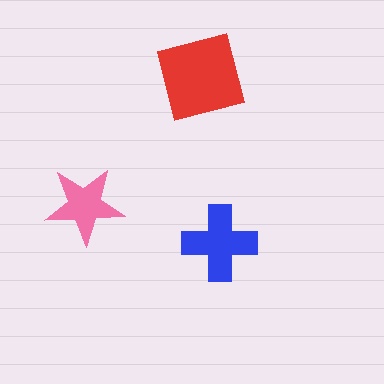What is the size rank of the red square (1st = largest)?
1st.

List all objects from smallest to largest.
The pink star, the blue cross, the red square.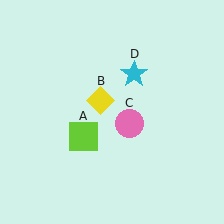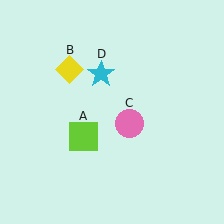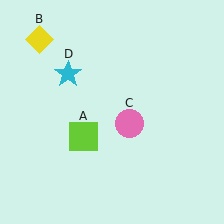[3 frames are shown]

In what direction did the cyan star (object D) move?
The cyan star (object D) moved left.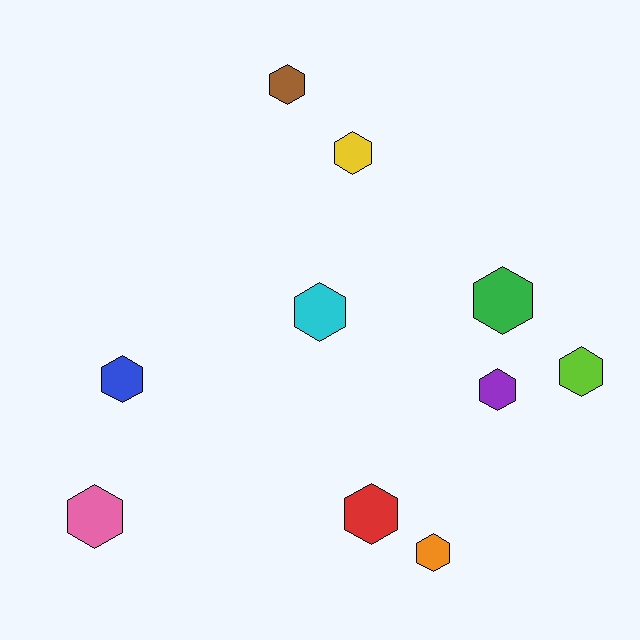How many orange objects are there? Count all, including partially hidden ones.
There is 1 orange object.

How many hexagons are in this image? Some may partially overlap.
There are 10 hexagons.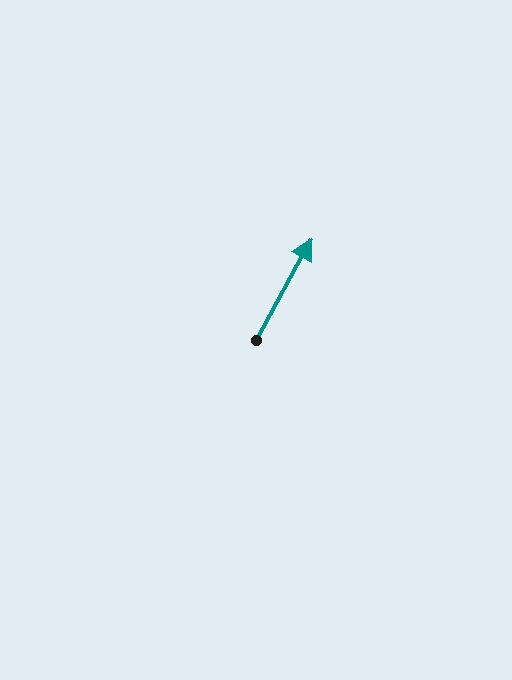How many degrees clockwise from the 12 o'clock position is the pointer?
Approximately 29 degrees.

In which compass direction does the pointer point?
Northeast.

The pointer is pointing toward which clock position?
Roughly 1 o'clock.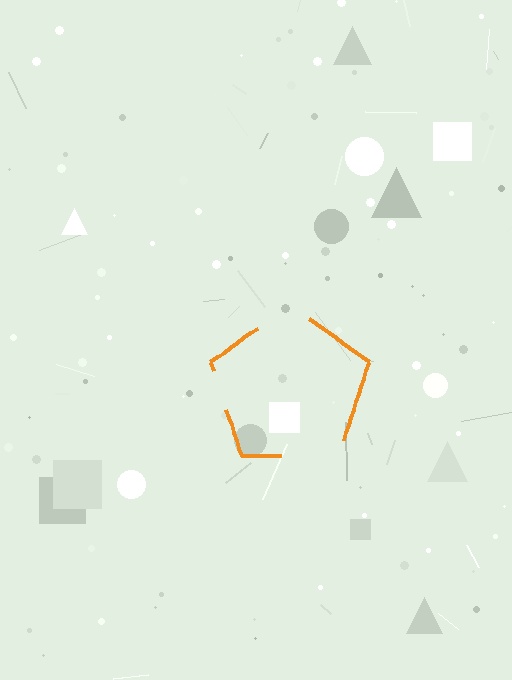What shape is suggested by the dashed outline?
The dashed outline suggests a pentagon.